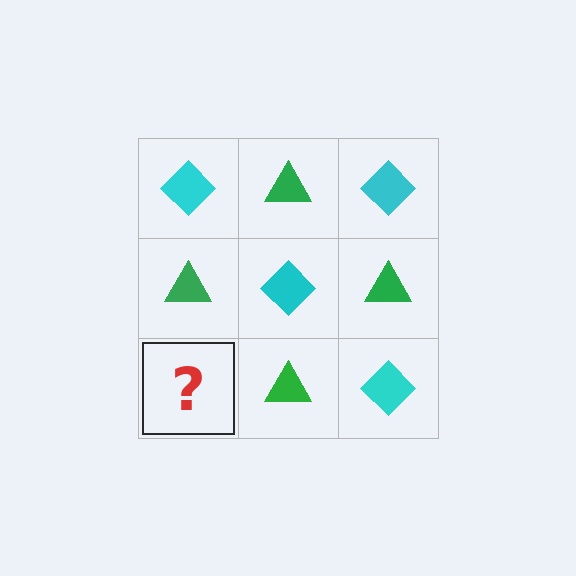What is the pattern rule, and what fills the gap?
The rule is that it alternates cyan diamond and green triangle in a checkerboard pattern. The gap should be filled with a cyan diamond.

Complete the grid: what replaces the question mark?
The question mark should be replaced with a cyan diamond.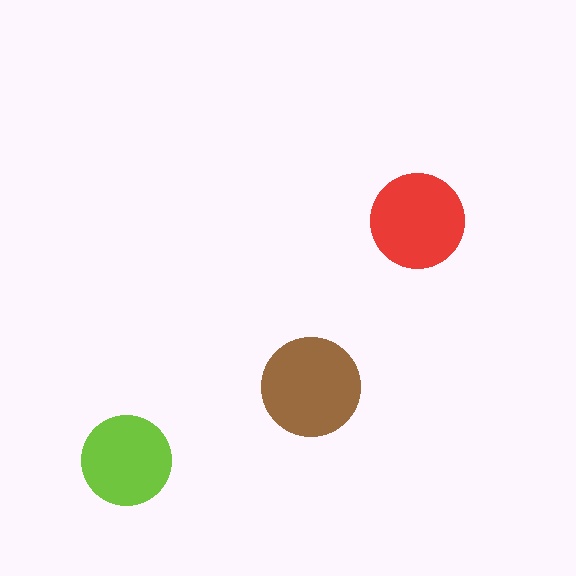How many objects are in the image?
There are 3 objects in the image.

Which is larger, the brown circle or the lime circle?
The brown one.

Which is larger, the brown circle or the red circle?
The brown one.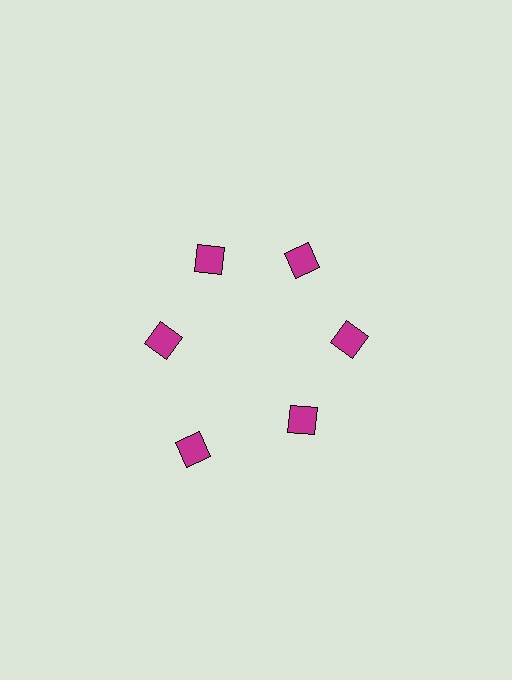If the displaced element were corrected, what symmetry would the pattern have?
It would have 6-fold rotational symmetry — the pattern would map onto itself every 60 degrees.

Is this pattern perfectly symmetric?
No. The 6 magenta diamonds are arranged in a ring, but one element near the 7 o'clock position is pushed outward from the center, breaking the 6-fold rotational symmetry.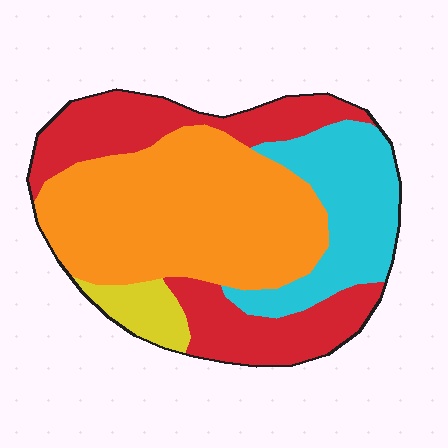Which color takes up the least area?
Yellow, at roughly 5%.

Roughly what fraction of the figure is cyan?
Cyan takes up about one fifth (1/5) of the figure.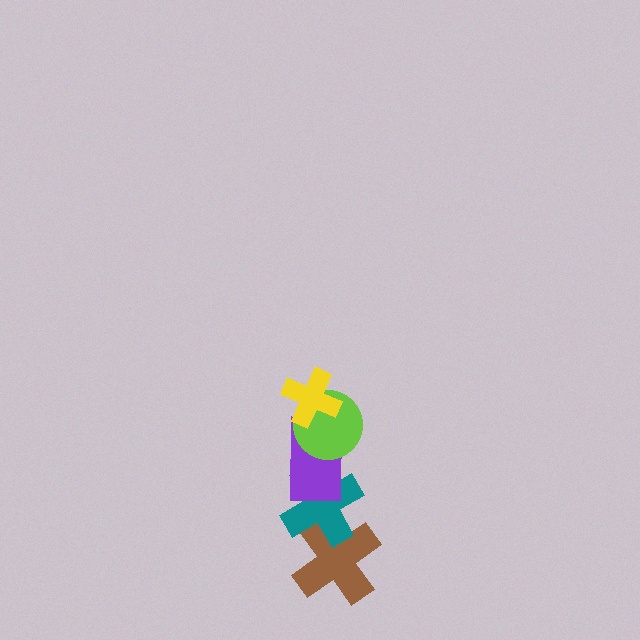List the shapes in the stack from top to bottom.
From top to bottom: the yellow cross, the lime circle, the purple rectangle, the teal cross, the brown cross.